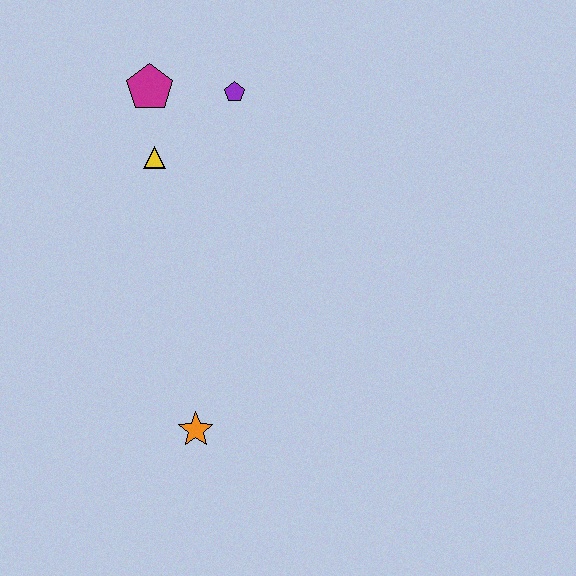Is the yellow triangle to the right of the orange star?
No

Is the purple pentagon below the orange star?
No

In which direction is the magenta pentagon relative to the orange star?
The magenta pentagon is above the orange star.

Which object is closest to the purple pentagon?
The magenta pentagon is closest to the purple pentagon.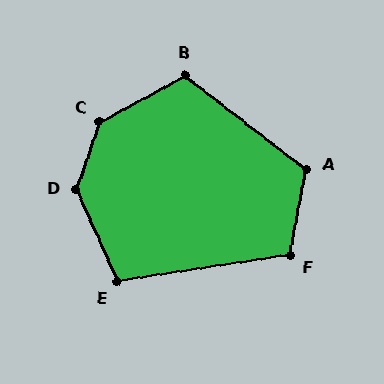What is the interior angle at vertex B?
Approximately 114 degrees (obtuse).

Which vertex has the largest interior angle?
C, at approximately 137 degrees.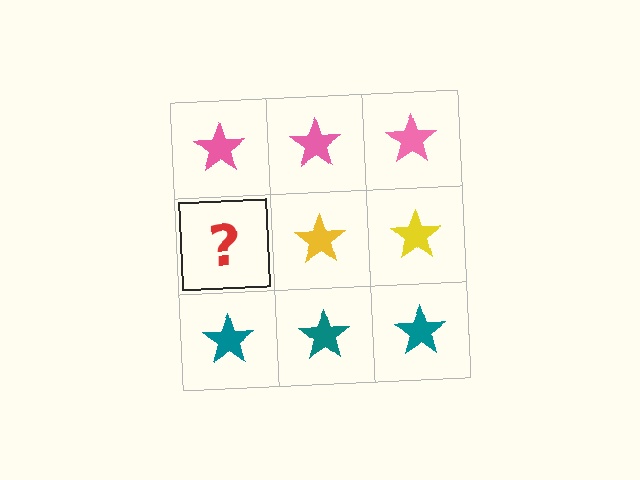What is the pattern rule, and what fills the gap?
The rule is that each row has a consistent color. The gap should be filled with a yellow star.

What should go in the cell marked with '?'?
The missing cell should contain a yellow star.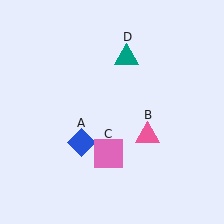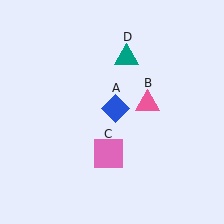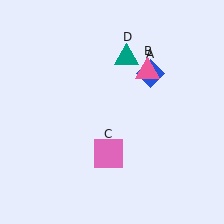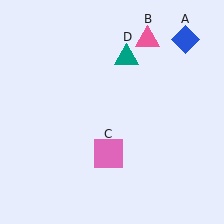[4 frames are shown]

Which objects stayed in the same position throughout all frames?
Pink square (object C) and teal triangle (object D) remained stationary.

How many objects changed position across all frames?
2 objects changed position: blue diamond (object A), pink triangle (object B).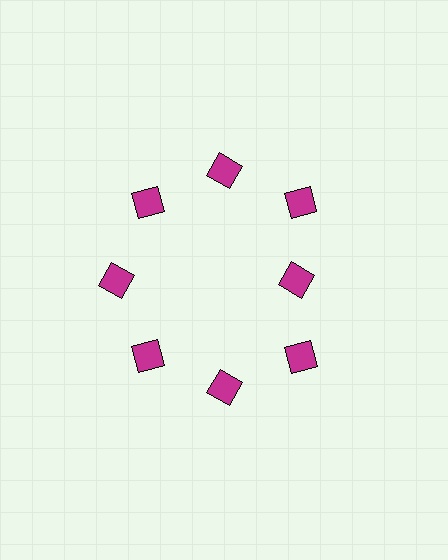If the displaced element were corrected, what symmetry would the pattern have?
It would have 8-fold rotational symmetry — the pattern would map onto itself every 45 degrees.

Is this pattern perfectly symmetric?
No. The 8 magenta squares are arranged in a ring, but one element near the 3 o'clock position is pulled inward toward the center, breaking the 8-fold rotational symmetry.